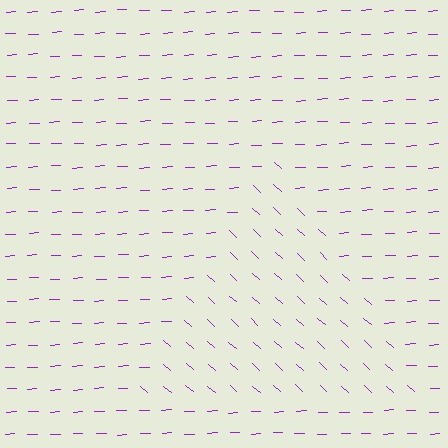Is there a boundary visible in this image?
Yes, there is a texture boundary formed by a change in line orientation.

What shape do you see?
I see a triangle.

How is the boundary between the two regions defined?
The boundary is defined purely by a change in line orientation (approximately 45 degrees difference). All lines are the same color and thickness.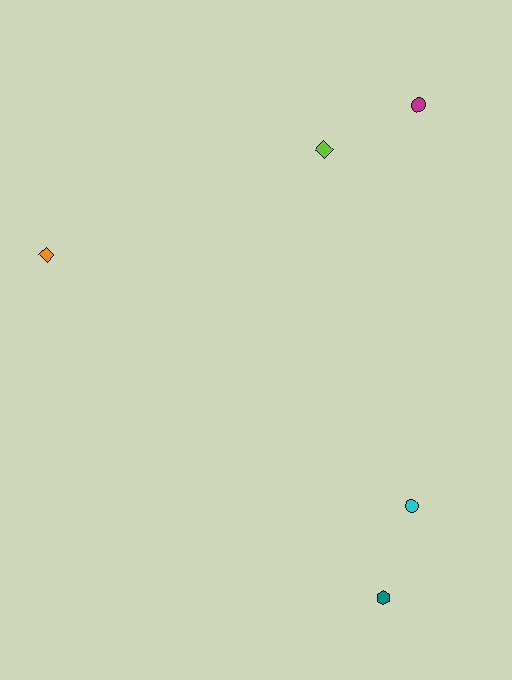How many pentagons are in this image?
There are no pentagons.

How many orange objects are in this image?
There is 1 orange object.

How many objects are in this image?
There are 5 objects.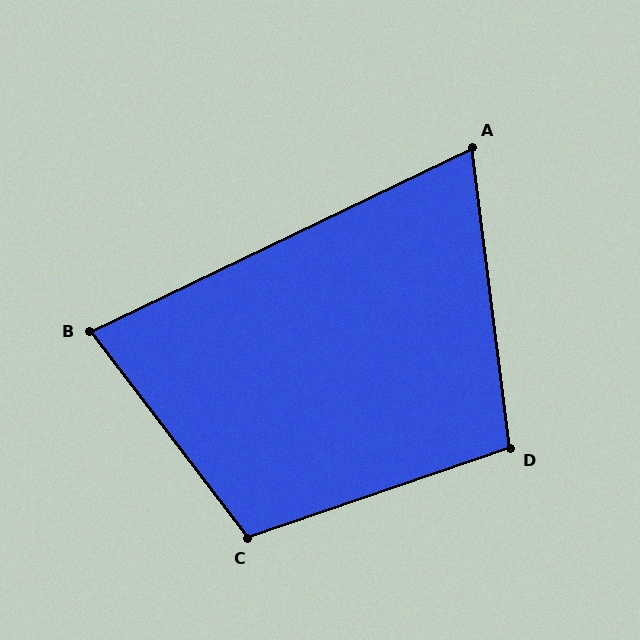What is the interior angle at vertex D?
Approximately 101 degrees (obtuse).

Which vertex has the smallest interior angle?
A, at approximately 72 degrees.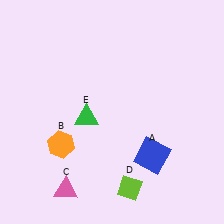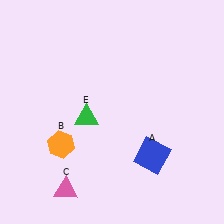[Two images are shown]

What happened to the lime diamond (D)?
The lime diamond (D) was removed in Image 2. It was in the bottom-right area of Image 1.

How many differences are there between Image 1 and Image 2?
There is 1 difference between the two images.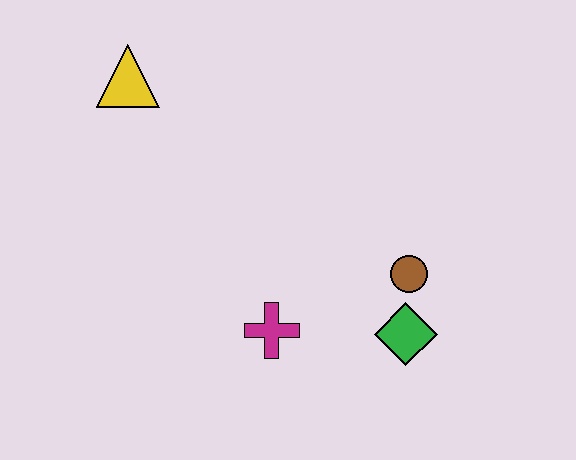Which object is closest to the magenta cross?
The green diamond is closest to the magenta cross.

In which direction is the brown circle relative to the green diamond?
The brown circle is above the green diamond.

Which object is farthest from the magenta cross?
The yellow triangle is farthest from the magenta cross.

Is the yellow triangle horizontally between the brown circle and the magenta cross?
No